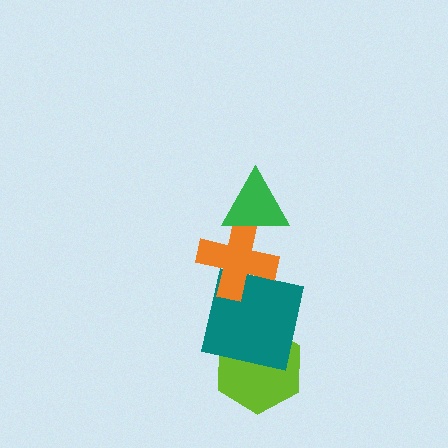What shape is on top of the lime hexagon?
The teal square is on top of the lime hexagon.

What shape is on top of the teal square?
The orange cross is on top of the teal square.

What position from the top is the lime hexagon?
The lime hexagon is 4th from the top.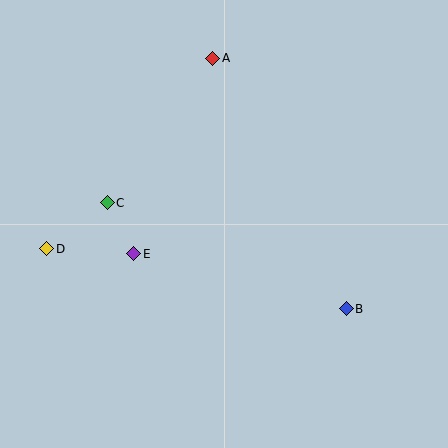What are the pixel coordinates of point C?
Point C is at (107, 203).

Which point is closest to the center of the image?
Point E at (134, 254) is closest to the center.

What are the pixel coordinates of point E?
Point E is at (134, 254).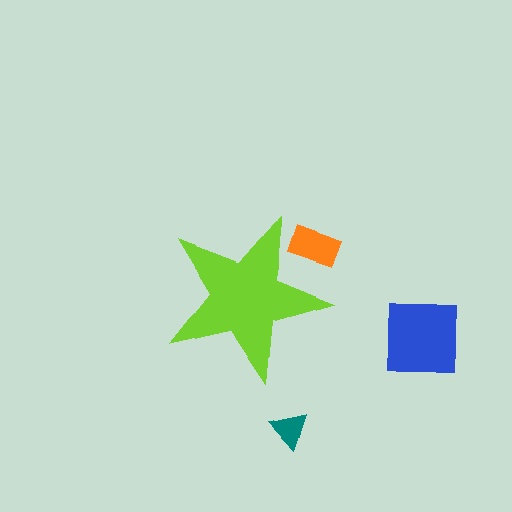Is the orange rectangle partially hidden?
Yes, the orange rectangle is partially hidden behind the lime star.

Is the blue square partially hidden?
No, the blue square is fully visible.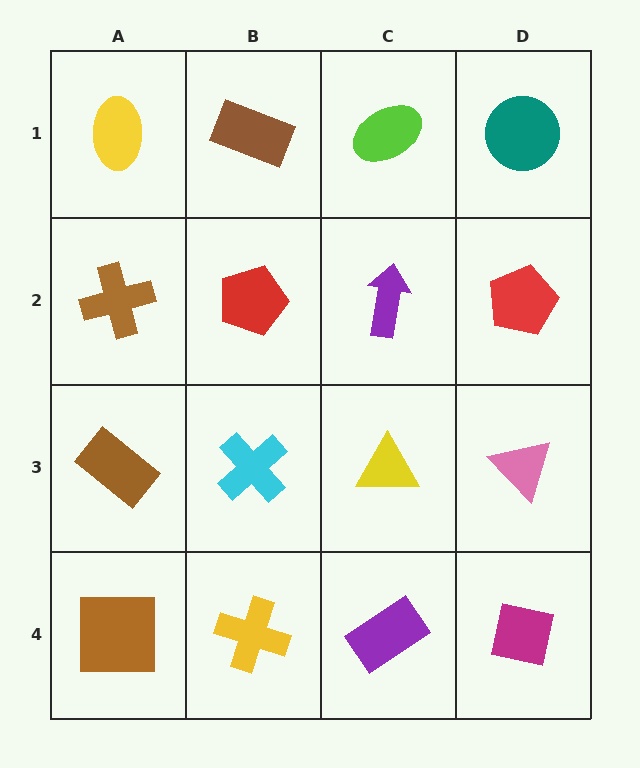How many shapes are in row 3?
4 shapes.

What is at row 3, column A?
A brown rectangle.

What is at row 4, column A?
A brown square.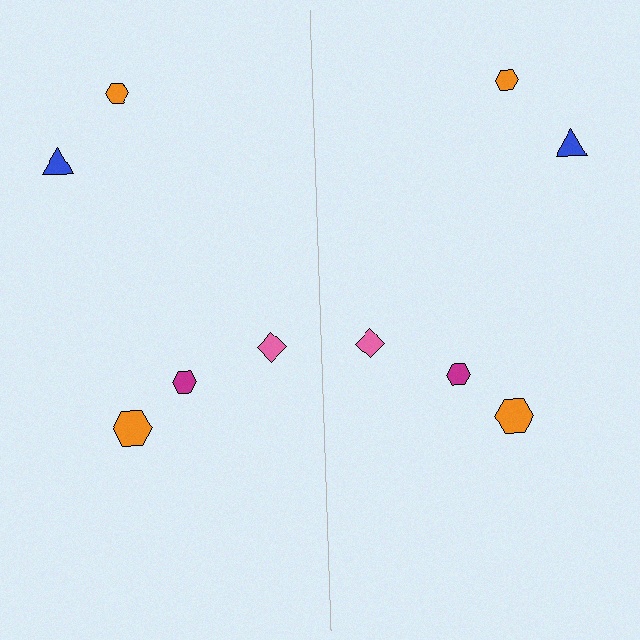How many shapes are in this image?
There are 10 shapes in this image.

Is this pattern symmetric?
Yes, this pattern has bilateral (reflection) symmetry.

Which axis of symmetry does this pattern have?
The pattern has a vertical axis of symmetry running through the center of the image.